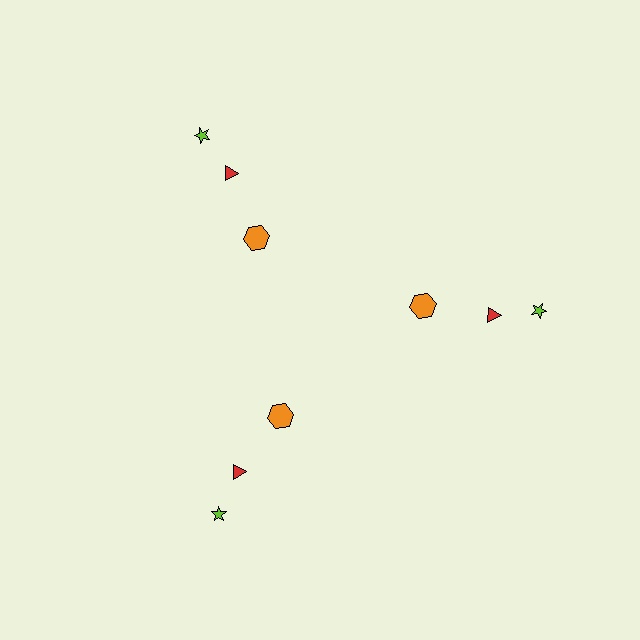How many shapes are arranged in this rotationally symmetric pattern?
There are 9 shapes, arranged in 3 groups of 3.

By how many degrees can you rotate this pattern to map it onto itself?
The pattern maps onto itself every 120 degrees of rotation.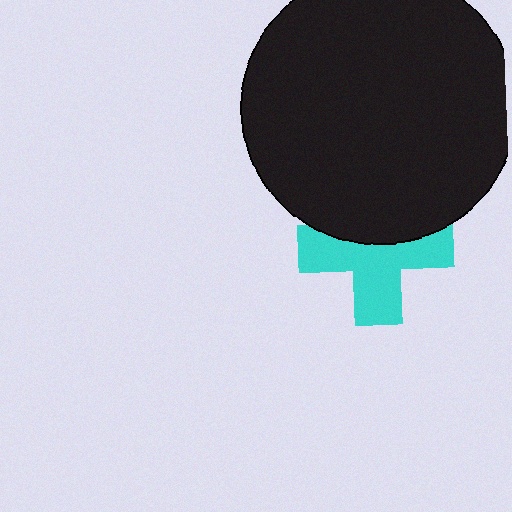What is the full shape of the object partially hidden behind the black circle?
The partially hidden object is a cyan cross.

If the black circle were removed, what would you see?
You would see the complete cyan cross.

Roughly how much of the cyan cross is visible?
About half of it is visible (roughly 61%).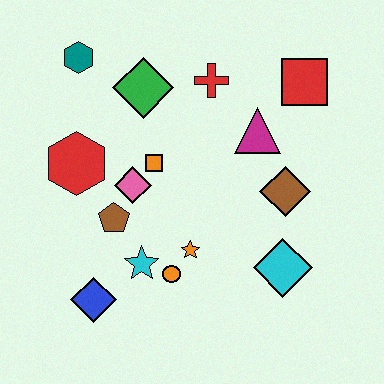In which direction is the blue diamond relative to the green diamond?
The blue diamond is below the green diamond.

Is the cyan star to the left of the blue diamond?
No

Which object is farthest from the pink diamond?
The red square is farthest from the pink diamond.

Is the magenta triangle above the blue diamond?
Yes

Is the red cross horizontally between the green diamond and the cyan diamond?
Yes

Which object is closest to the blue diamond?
The cyan star is closest to the blue diamond.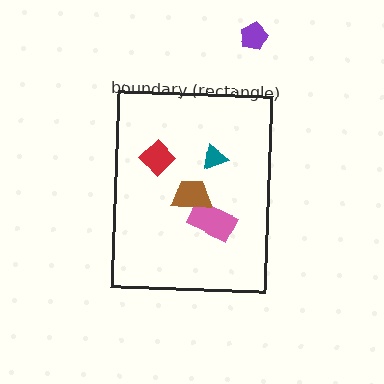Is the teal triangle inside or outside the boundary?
Inside.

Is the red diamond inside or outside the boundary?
Inside.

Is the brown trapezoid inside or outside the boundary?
Inside.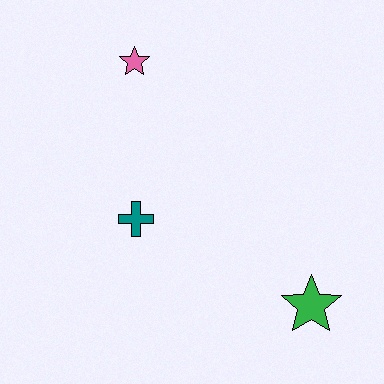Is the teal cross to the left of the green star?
Yes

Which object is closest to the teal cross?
The pink star is closest to the teal cross.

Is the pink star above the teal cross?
Yes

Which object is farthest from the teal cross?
The green star is farthest from the teal cross.